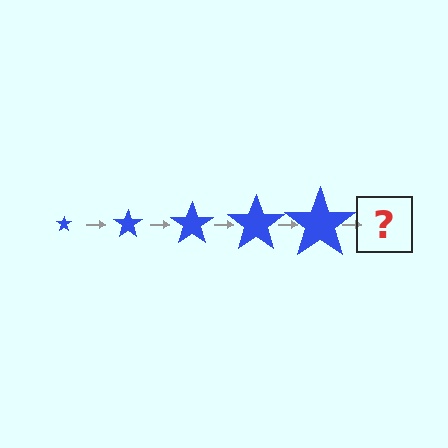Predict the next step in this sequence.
The next step is a blue star, larger than the previous one.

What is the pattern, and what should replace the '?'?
The pattern is that the star gets progressively larger each step. The '?' should be a blue star, larger than the previous one.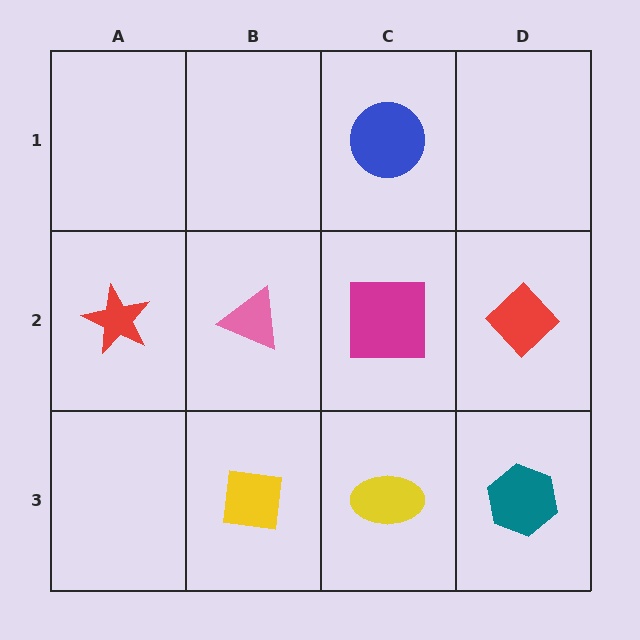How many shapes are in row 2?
4 shapes.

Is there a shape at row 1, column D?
No, that cell is empty.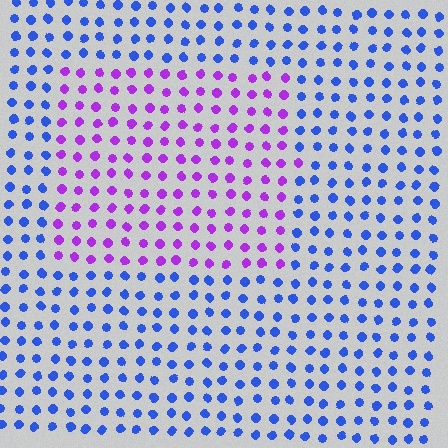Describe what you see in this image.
The image is filled with small blue elements in a uniform arrangement. A rectangle-shaped region is visible where the elements are tinted to a slightly different hue, forming a subtle color boundary.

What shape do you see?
I see a rectangle.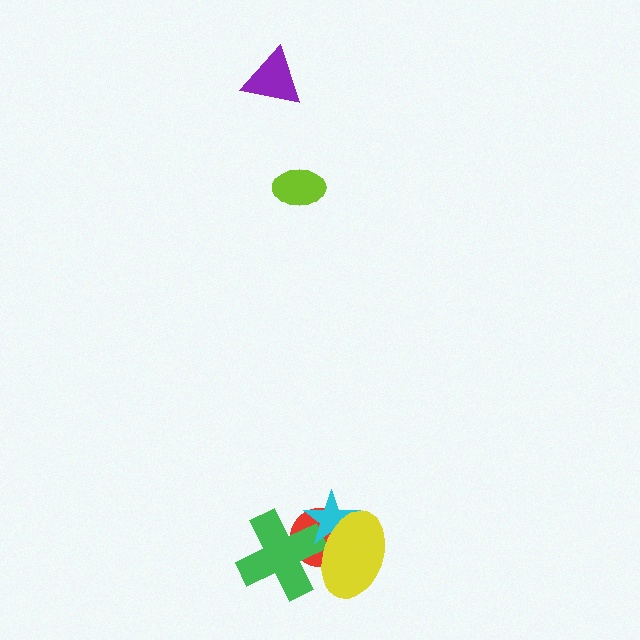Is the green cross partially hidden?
Yes, it is partially covered by another shape.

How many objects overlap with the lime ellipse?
0 objects overlap with the lime ellipse.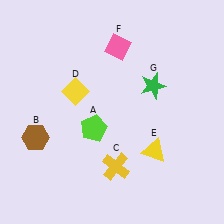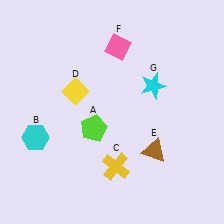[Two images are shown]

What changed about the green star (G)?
In Image 1, G is green. In Image 2, it changed to cyan.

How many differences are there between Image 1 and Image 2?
There are 3 differences between the two images.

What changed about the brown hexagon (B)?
In Image 1, B is brown. In Image 2, it changed to cyan.